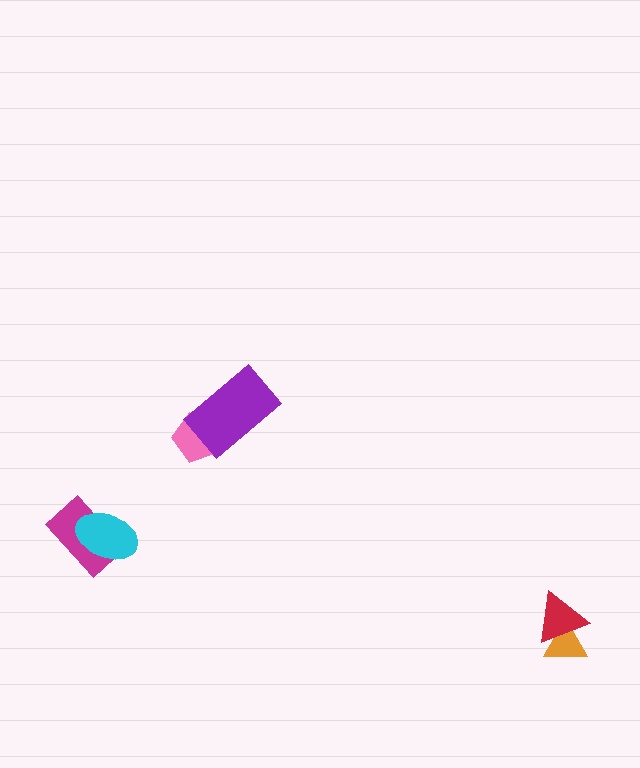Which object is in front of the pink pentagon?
The purple rectangle is in front of the pink pentagon.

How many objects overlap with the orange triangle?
1 object overlaps with the orange triangle.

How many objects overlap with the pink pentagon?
1 object overlaps with the pink pentagon.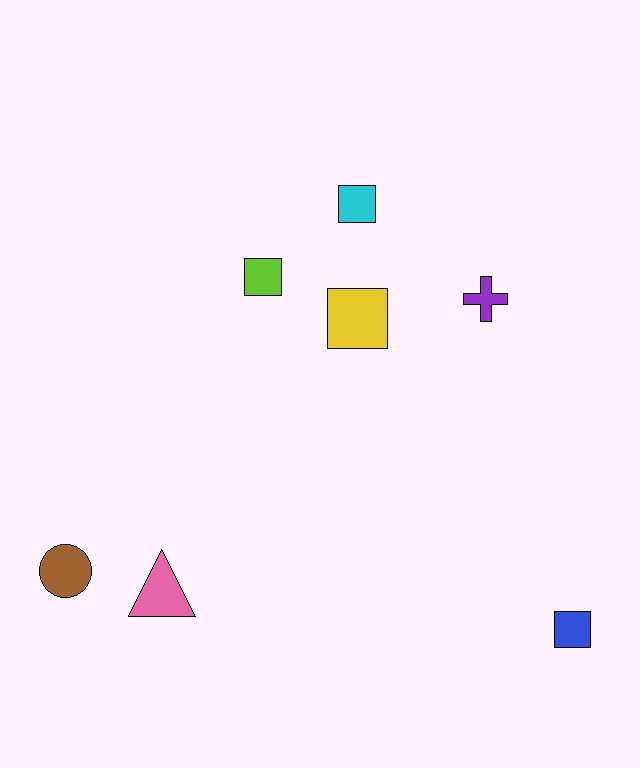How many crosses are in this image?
There is 1 cross.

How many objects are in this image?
There are 7 objects.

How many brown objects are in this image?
There is 1 brown object.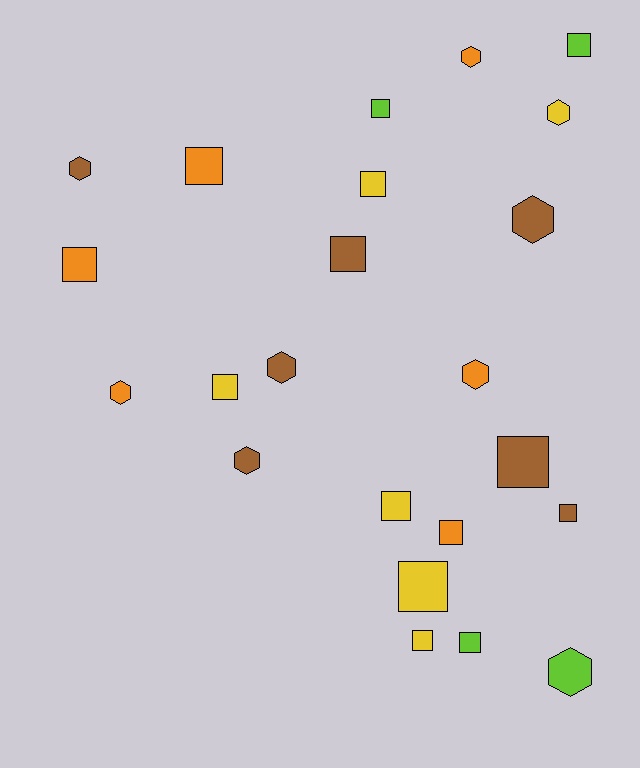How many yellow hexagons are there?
There is 1 yellow hexagon.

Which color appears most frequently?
Brown, with 7 objects.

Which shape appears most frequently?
Square, with 14 objects.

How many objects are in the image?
There are 23 objects.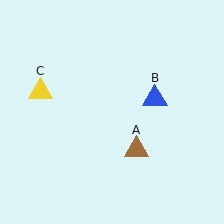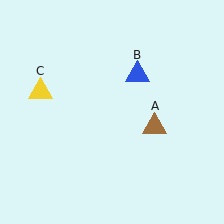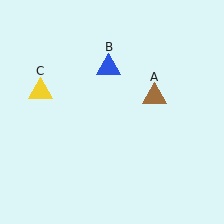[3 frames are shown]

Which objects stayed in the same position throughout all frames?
Yellow triangle (object C) remained stationary.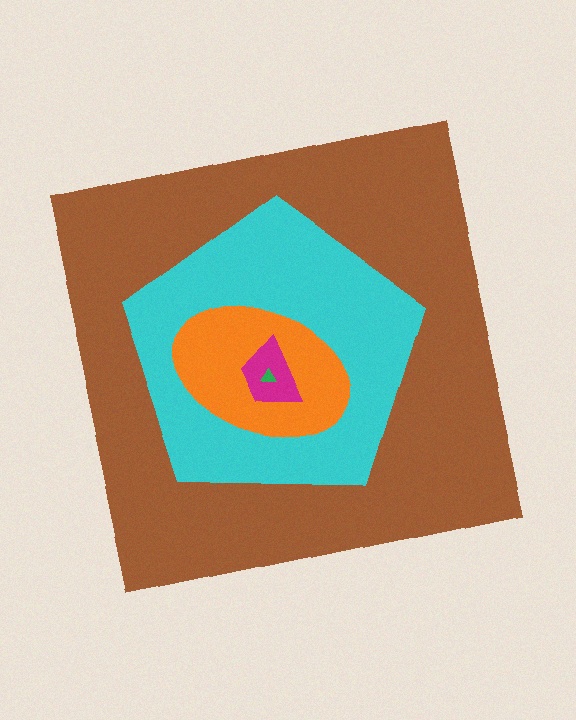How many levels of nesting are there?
5.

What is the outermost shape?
The brown square.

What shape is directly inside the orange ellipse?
The magenta trapezoid.